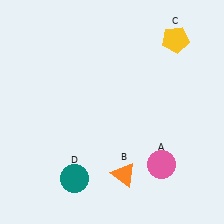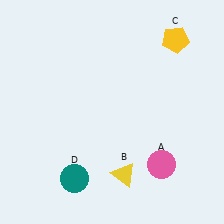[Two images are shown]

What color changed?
The triangle (B) changed from orange in Image 1 to yellow in Image 2.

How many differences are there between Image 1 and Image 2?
There is 1 difference between the two images.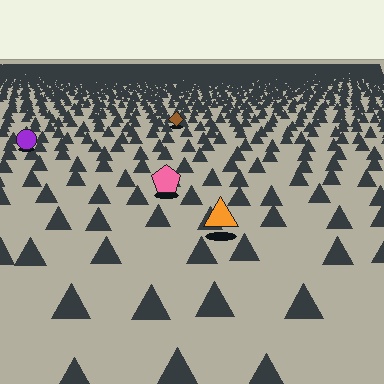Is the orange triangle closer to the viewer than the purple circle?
Yes. The orange triangle is closer — you can tell from the texture gradient: the ground texture is coarser near it.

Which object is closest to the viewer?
The orange triangle is closest. The texture marks near it are larger and more spread out.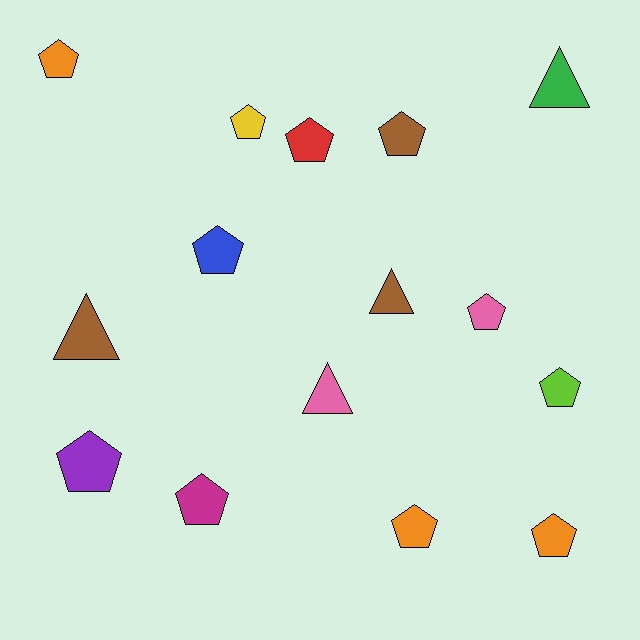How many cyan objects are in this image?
There are no cyan objects.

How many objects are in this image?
There are 15 objects.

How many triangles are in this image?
There are 4 triangles.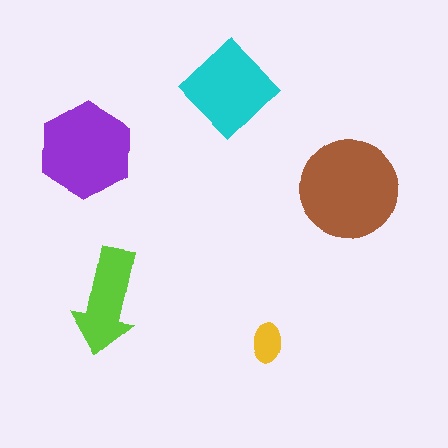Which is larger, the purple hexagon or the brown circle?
The brown circle.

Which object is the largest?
The brown circle.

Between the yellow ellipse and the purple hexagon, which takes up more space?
The purple hexagon.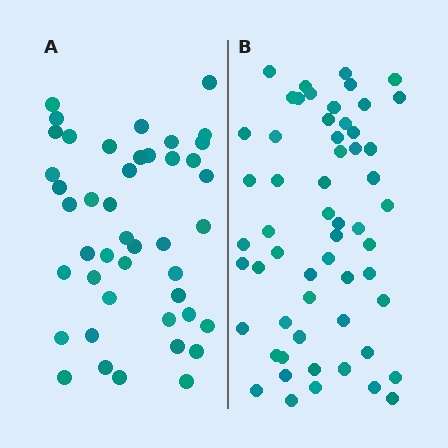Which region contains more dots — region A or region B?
Region B (the right region) has more dots.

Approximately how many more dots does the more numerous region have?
Region B has approximately 15 more dots than region A.